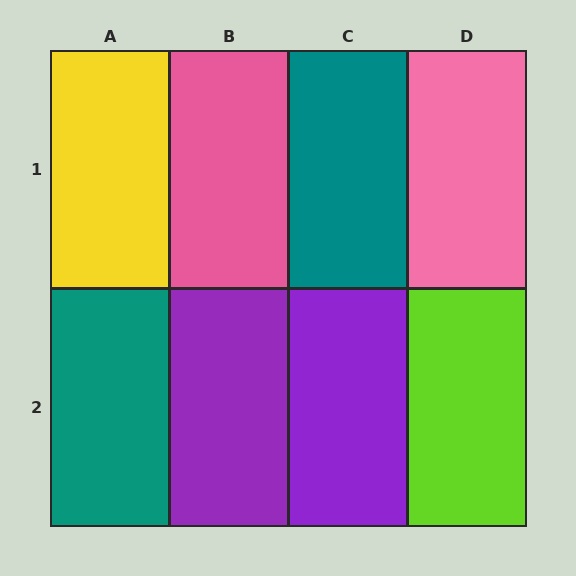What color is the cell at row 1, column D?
Pink.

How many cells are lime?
1 cell is lime.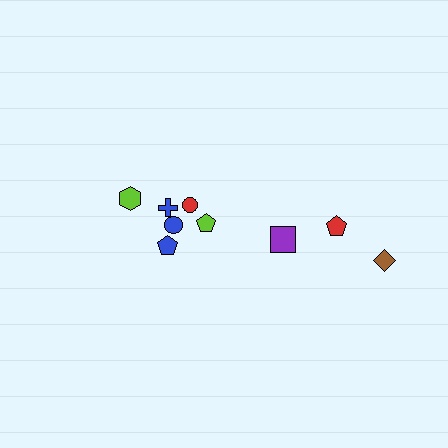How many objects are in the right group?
There are 3 objects.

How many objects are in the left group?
There are 6 objects.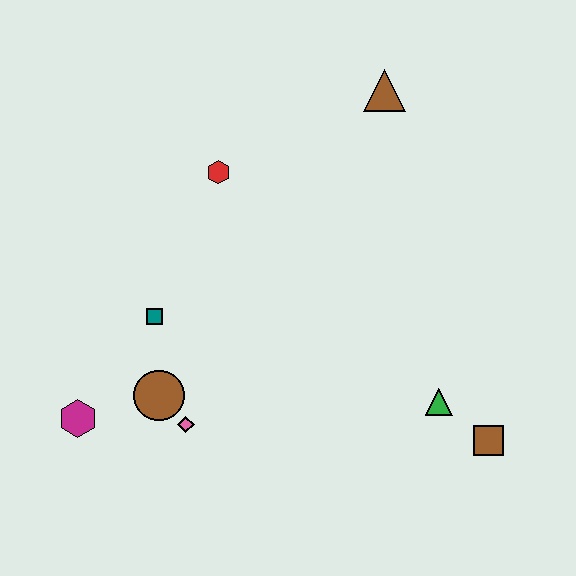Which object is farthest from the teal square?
The brown square is farthest from the teal square.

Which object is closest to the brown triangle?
The red hexagon is closest to the brown triangle.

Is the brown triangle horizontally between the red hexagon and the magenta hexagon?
No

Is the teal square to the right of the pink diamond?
No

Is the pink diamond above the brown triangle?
No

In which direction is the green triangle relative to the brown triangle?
The green triangle is below the brown triangle.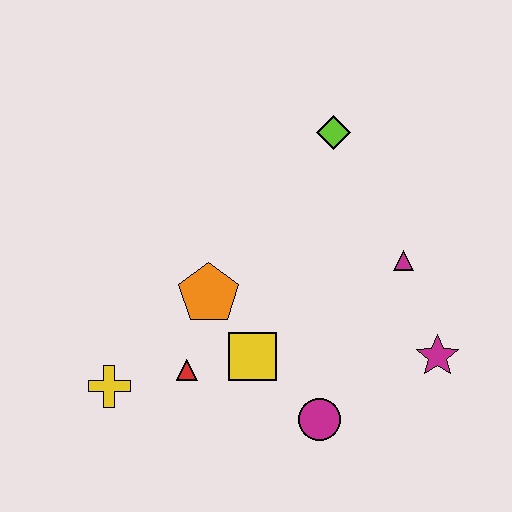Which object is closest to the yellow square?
The red triangle is closest to the yellow square.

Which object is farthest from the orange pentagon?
The magenta star is farthest from the orange pentagon.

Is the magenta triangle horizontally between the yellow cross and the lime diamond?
No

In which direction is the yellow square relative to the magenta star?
The yellow square is to the left of the magenta star.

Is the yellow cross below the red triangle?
Yes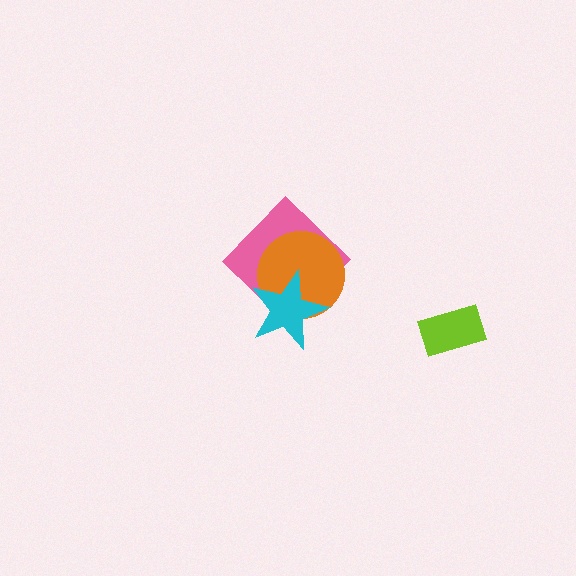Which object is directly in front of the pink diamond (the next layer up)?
The orange circle is directly in front of the pink diamond.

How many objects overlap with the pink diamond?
2 objects overlap with the pink diamond.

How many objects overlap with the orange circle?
2 objects overlap with the orange circle.